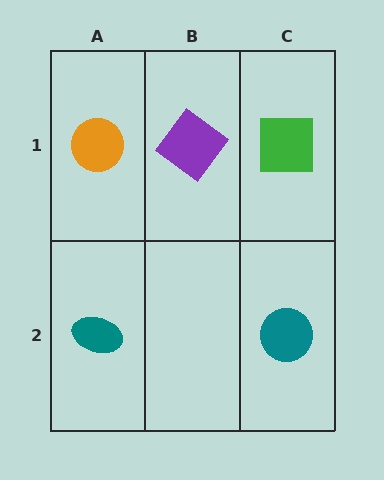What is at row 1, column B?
A purple diamond.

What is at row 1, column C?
A green square.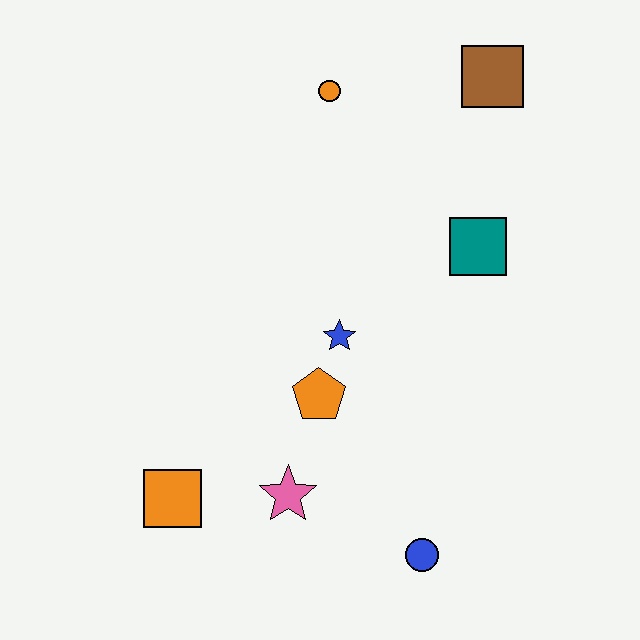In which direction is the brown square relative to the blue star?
The brown square is above the blue star.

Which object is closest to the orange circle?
The brown square is closest to the orange circle.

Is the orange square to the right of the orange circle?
No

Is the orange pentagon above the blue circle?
Yes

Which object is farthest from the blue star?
The brown square is farthest from the blue star.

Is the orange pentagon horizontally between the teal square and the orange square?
Yes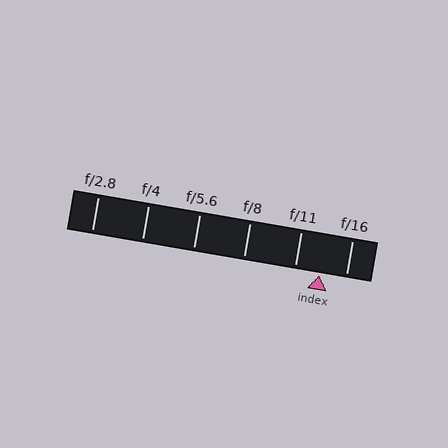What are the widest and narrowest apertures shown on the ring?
The widest aperture shown is f/2.8 and the narrowest is f/16.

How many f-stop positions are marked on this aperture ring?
There are 6 f-stop positions marked.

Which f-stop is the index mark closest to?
The index mark is closest to f/11.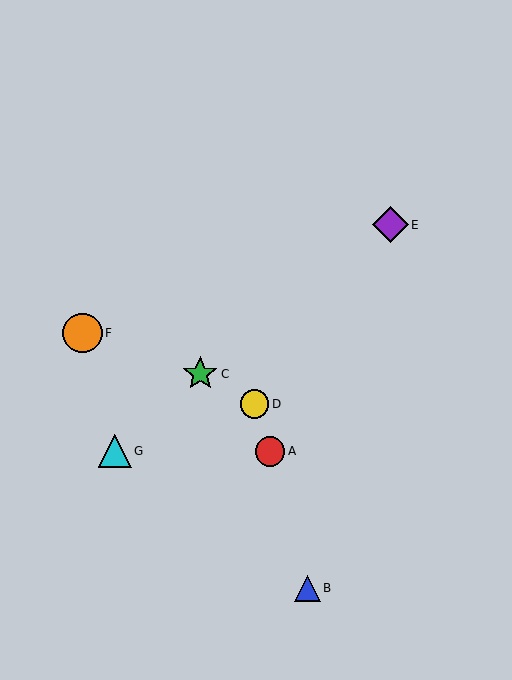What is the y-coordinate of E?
Object E is at y≈225.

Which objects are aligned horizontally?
Objects A, G are aligned horizontally.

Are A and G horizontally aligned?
Yes, both are at y≈451.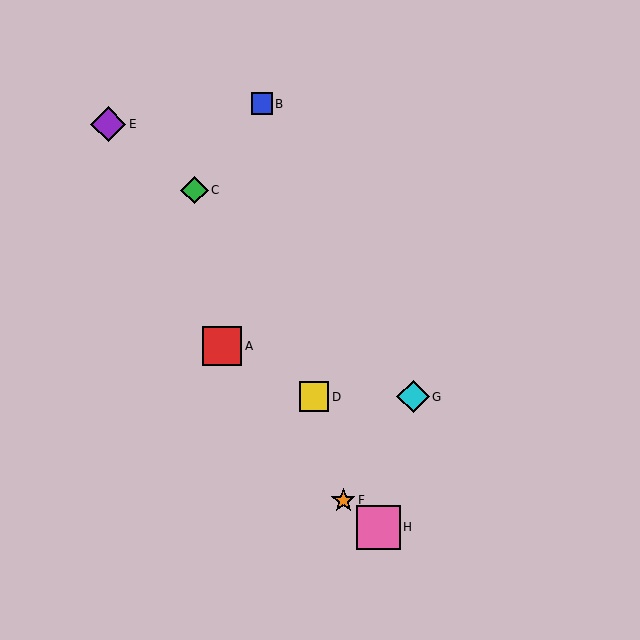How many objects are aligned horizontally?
2 objects (D, G) are aligned horizontally.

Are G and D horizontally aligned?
Yes, both are at y≈397.